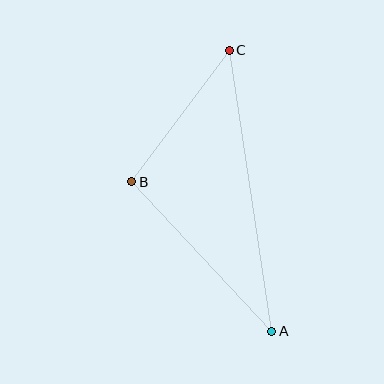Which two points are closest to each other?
Points B and C are closest to each other.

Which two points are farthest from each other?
Points A and C are farthest from each other.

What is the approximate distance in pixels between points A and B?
The distance between A and B is approximately 205 pixels.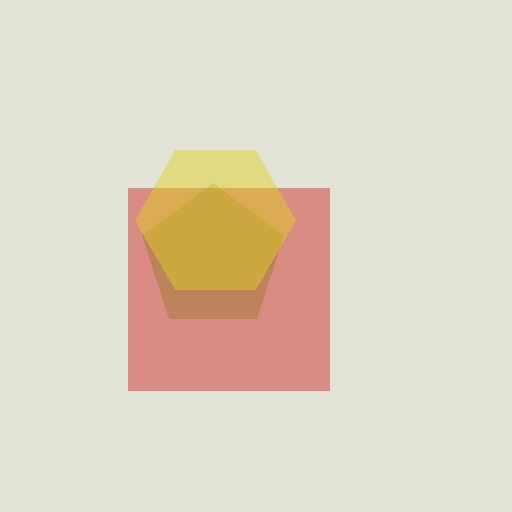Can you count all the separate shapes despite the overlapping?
Yes, there are 3 separate shapes.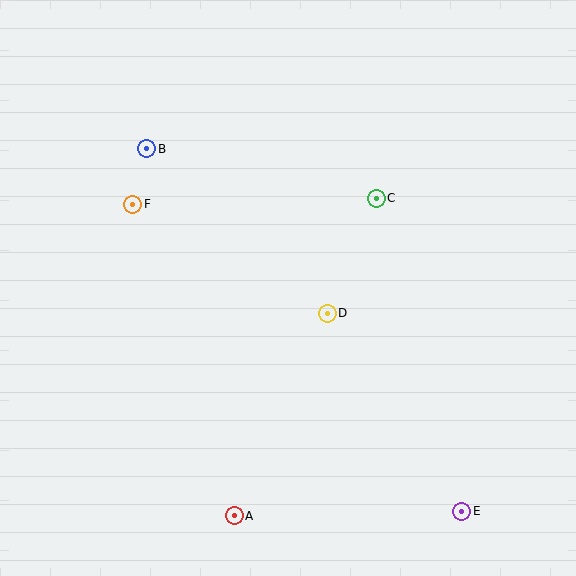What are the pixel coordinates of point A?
Point A is at (234, 516).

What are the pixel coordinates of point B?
Point B is at (147, 149).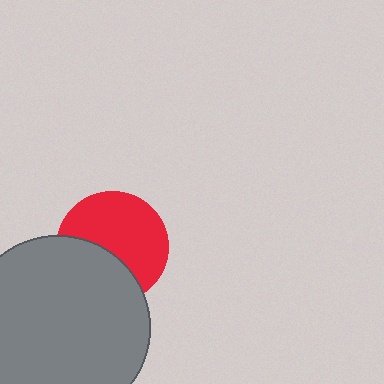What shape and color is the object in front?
The object in front is a gray circle.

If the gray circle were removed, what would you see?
You would see the complete red circle.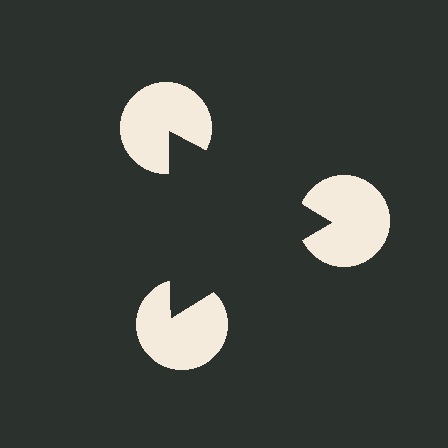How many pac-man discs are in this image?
There are 3 — one at each vertex of the illusory triangle.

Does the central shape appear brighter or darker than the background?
It typically appears slightly darker than the background, even though no actual brightness change is drawn.